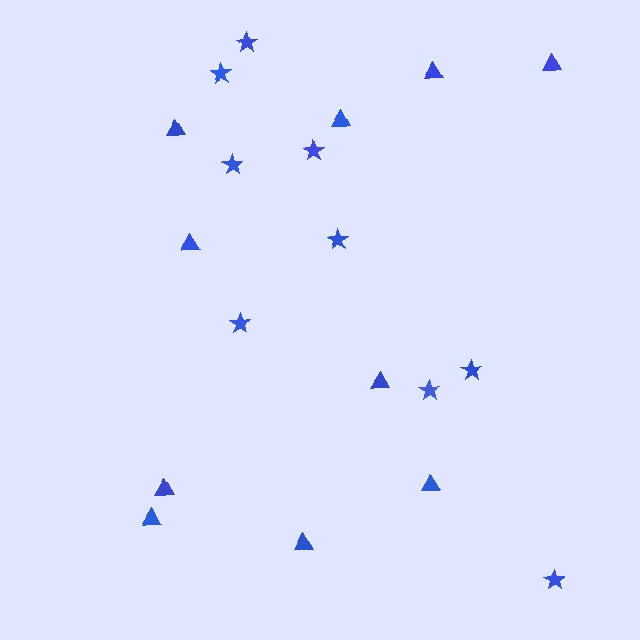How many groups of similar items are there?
There are 2 groups: one group of stars (9) and one group of triangles (10).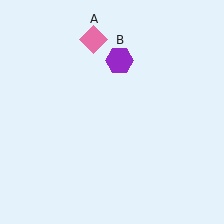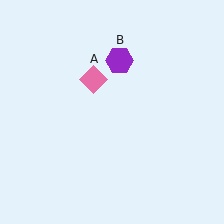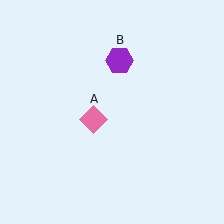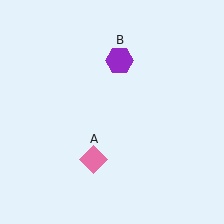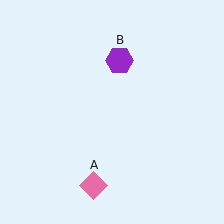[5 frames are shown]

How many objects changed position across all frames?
1 object changed position: pink diamond (object A).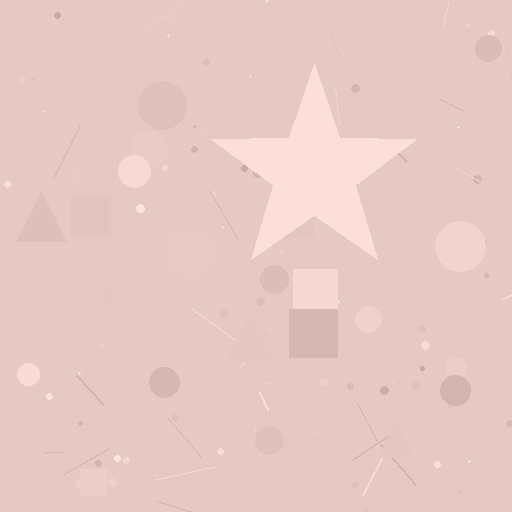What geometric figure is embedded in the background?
A star is embedded in the background.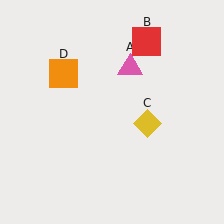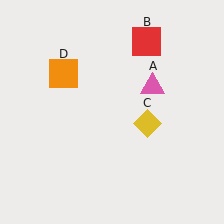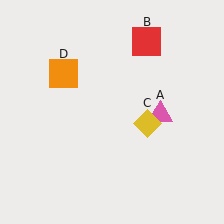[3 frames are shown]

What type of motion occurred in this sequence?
The pink triangle (object A) rotated clockwise around the center of the scene.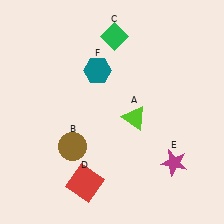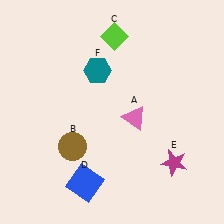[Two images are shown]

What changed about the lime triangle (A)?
In Image 1, A is lime. In Image 2, it changed to pink.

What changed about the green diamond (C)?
In Image 1, C is green. In Image 2, it changed to lime.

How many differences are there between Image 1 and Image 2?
There are 3 differences between the two images.